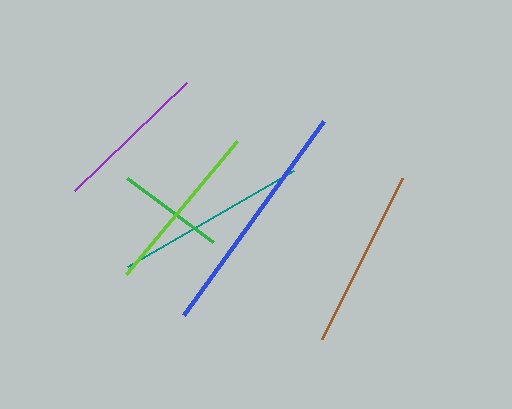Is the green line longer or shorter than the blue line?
The blue line is longer than the green line.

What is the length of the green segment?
The green segment is approximately 107 pixels long.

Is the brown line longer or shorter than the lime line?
The brown line is longer than the lime line.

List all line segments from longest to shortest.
From longest to shortest: blue, teal, brown, lime, purple, green.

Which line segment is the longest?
The blue line is the longest at approximately 240 pixels.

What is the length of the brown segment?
The brown segment is approximately 181 pixels long.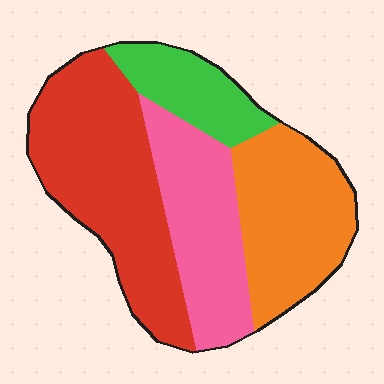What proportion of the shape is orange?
Orange covers roughly 25% of the shape.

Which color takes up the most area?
Red, at roughly 35%.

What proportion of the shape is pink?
Pink takes up less than a quarter of the shape.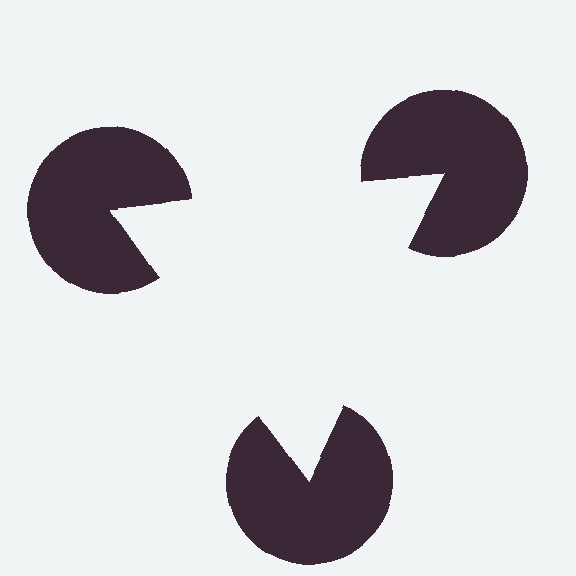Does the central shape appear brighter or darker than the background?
It typically appears slightly brighter than the background, even though no actual brightness change is drawn.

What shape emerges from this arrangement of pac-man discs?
An illusory triangle — its edges are inferred from the aligned wedge cuts in the pac-man discs, not physically drawn.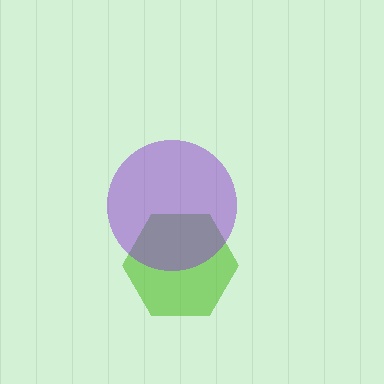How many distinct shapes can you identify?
There are 2 distinct shapes: a lime hexagon, a purple circle.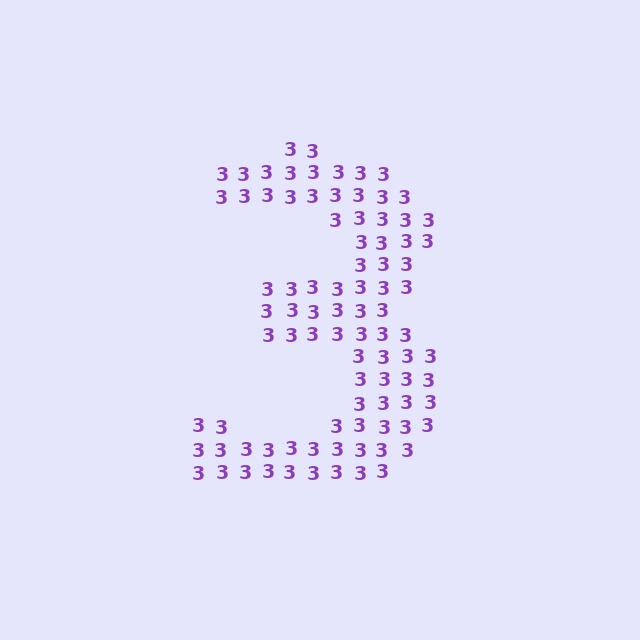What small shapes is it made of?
It is made of small digit 3's.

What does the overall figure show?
The overall figure shows the digit 3.